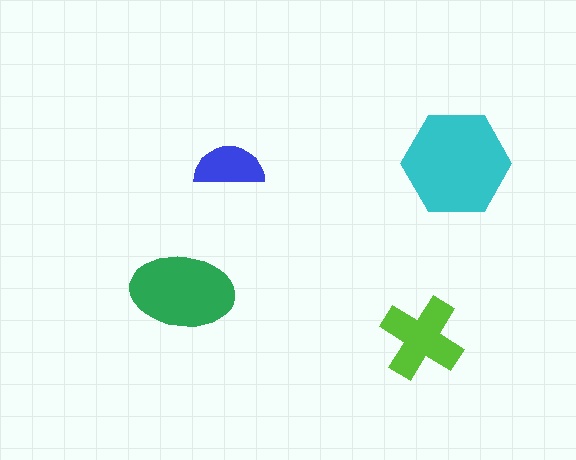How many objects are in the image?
There are 4 objects in the image.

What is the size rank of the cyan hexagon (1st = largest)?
1st.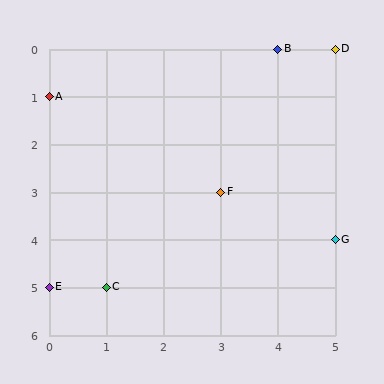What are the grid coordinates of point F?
Point F is at grid coordinates (3, 3).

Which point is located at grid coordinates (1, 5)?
Point C is at (1, 5).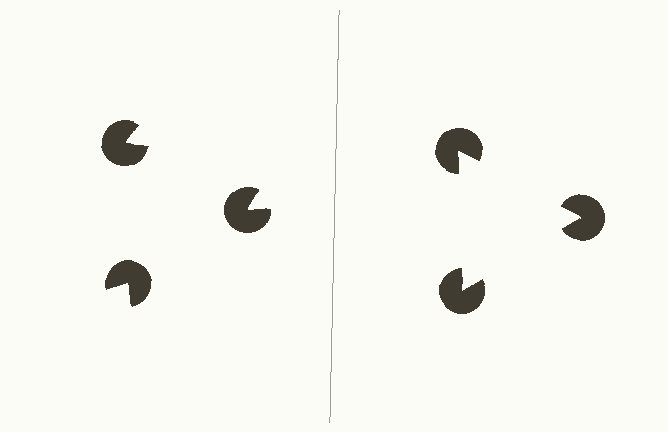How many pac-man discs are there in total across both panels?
6 — 3 on each side.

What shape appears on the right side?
An illusory triangle.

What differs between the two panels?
The pac-man discs are positioned identically on both sides; only the wedge orientations differ. On the right they align to a triangle; on the left they are misaligned.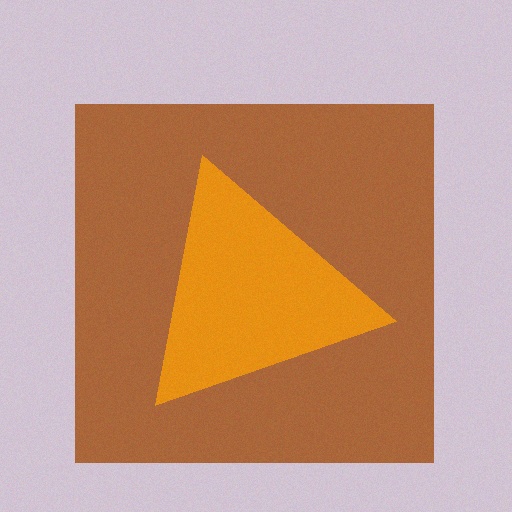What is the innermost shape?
The orange triangle.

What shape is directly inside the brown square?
The orange triangle.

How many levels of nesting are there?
2.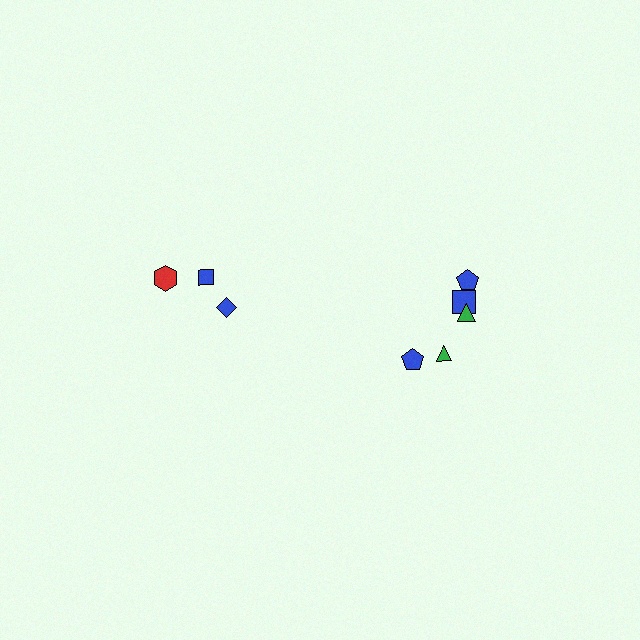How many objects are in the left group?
There are 3 objects.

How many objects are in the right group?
There are 5 objects.